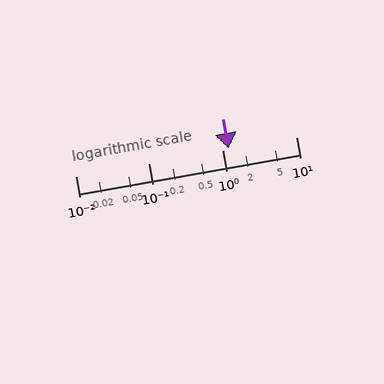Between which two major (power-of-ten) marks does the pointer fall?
The pointer is between 1 and 10.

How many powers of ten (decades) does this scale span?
The scale spans 3 decades, from 0.01 to 10.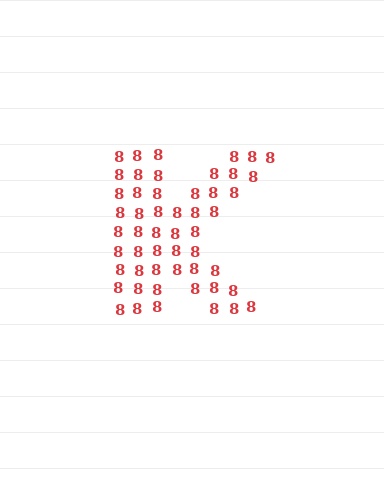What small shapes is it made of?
It is made of small digit 8's.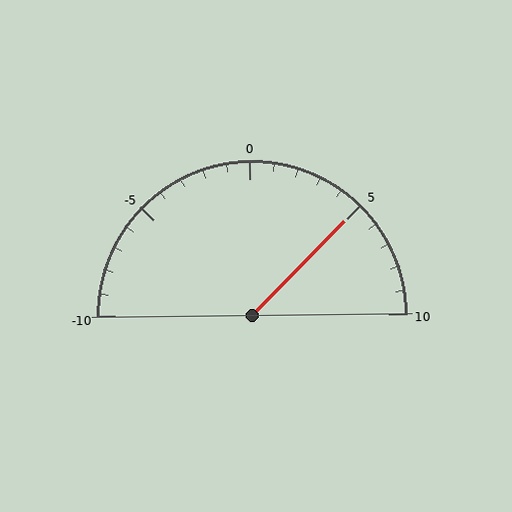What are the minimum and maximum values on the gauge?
The gauge ranges from -10 to 10.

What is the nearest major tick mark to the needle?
The nearest major tick mark is 5.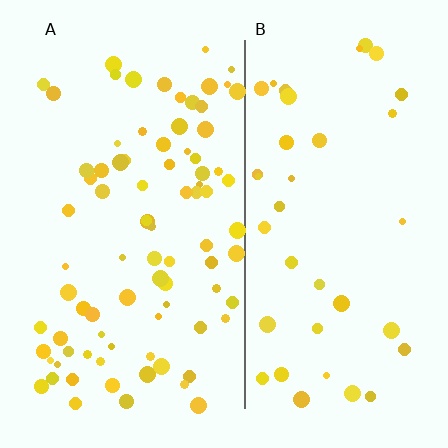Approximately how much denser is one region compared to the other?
Approximately 2.2× — region A over region B.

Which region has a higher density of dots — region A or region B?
A (the left).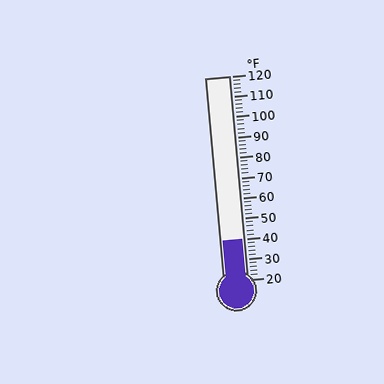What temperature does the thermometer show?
The thermometer shows approximately 40°F.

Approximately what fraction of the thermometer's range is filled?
The thermometer is filled to approximately 20% of its range.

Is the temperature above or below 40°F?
The temperature is at 40°F.